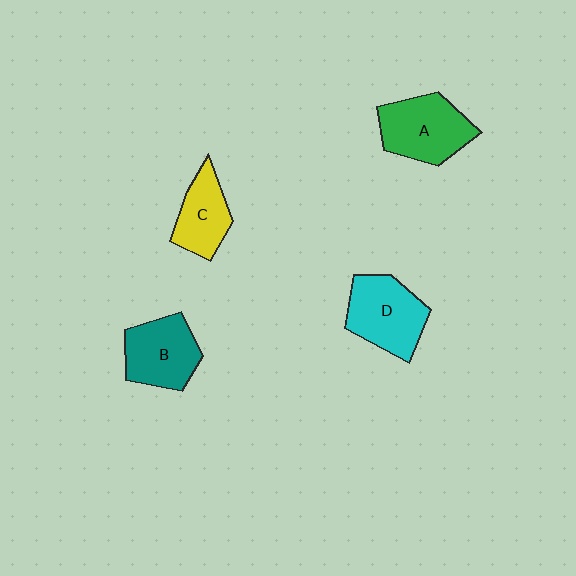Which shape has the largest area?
Shape D (cyan).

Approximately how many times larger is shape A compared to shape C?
Approximately 1.4 times.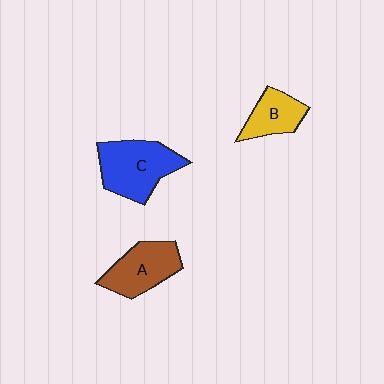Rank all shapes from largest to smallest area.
From largest to smallest: C (blue), A (brown), B (yellow).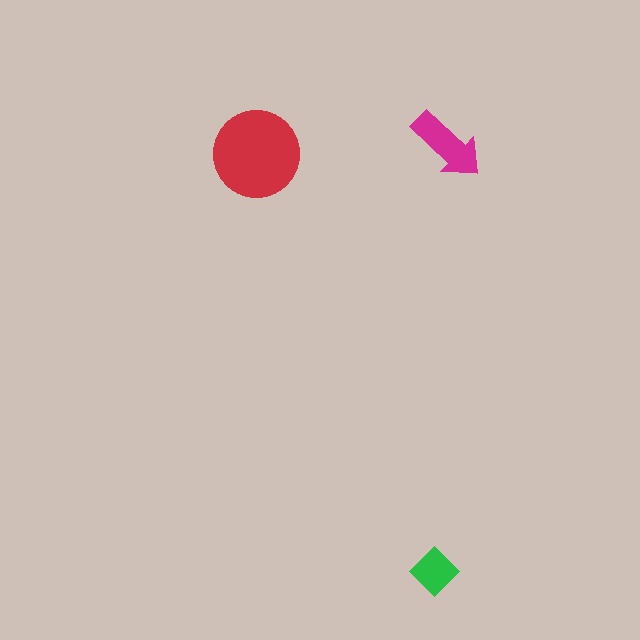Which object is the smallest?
The green diamond.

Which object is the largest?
The red circle.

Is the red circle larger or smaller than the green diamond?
Larger.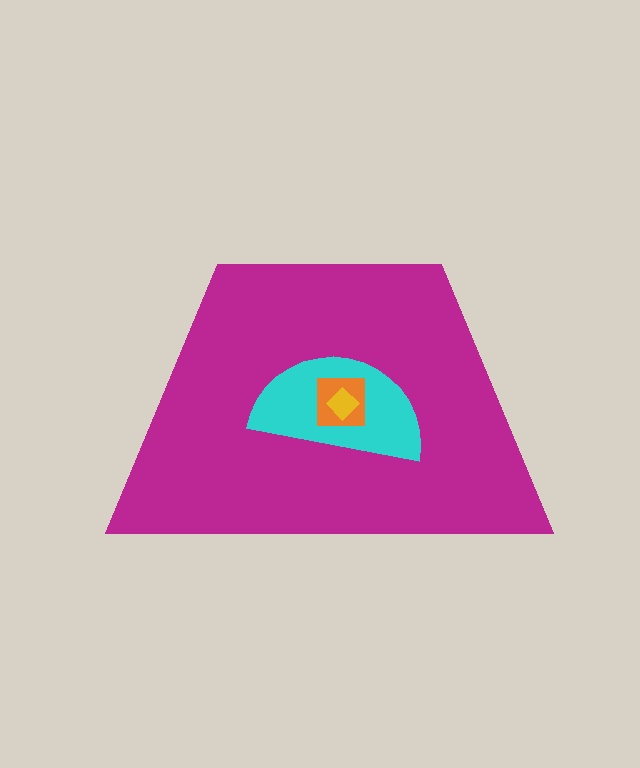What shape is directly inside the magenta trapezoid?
The cyan semicircle.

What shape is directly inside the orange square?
The yellow diamond.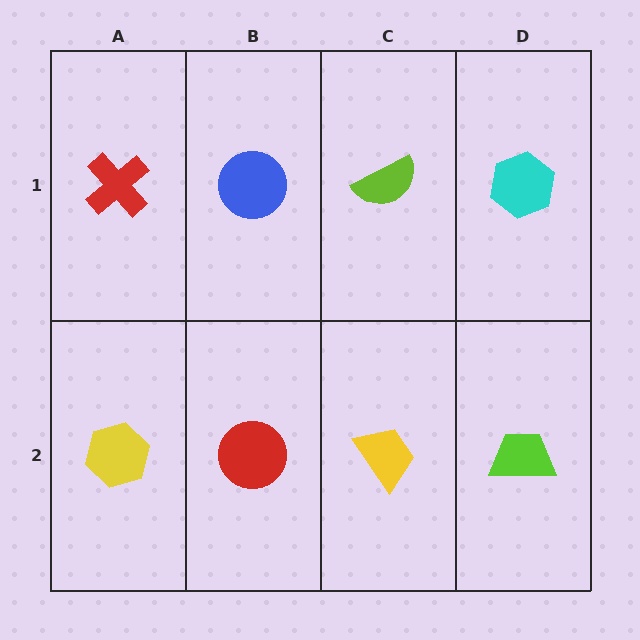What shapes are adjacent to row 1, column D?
A lime trapezoid (row 2, column D), a lime semicircle (row 1, column C).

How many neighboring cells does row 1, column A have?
2.